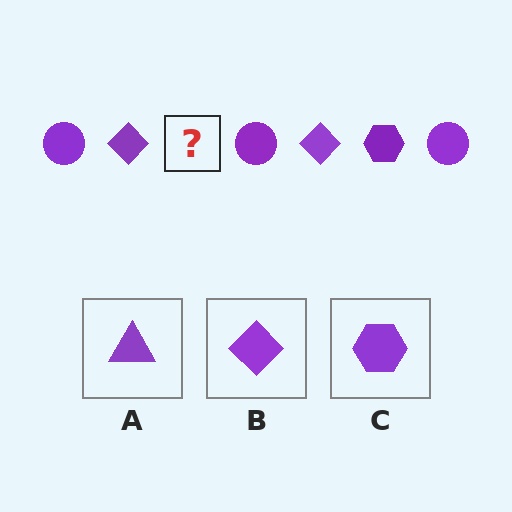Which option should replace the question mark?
Option C.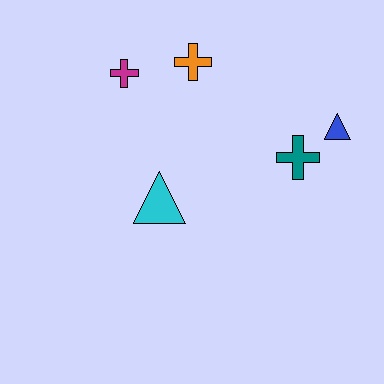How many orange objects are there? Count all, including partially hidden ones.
There is 1 orange object.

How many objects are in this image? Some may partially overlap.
There are 5 objects.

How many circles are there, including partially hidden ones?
There are no circles.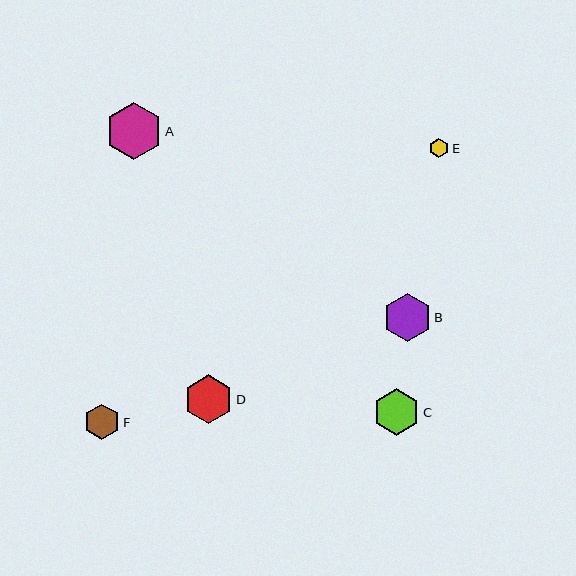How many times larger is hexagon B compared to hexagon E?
Hexagon B is approximately 2.5 times the size of hexagon E.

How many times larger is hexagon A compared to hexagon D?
Hexagon A is approximately 1.2 times the size of hexagon D.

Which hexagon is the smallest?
Hexagon E is the smallest with a size of approximately 20 pixels.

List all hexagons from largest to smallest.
From largest to smallest: A, D, B, C, F, E.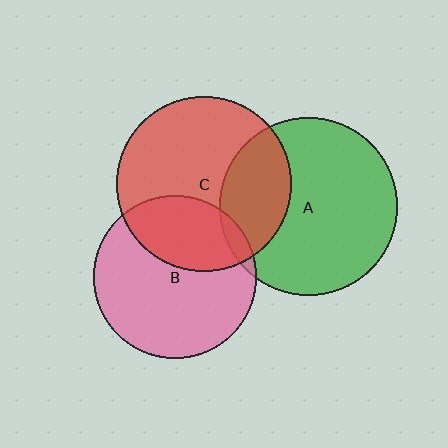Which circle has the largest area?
Circle A (green).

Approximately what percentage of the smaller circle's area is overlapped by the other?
Approximately 30%.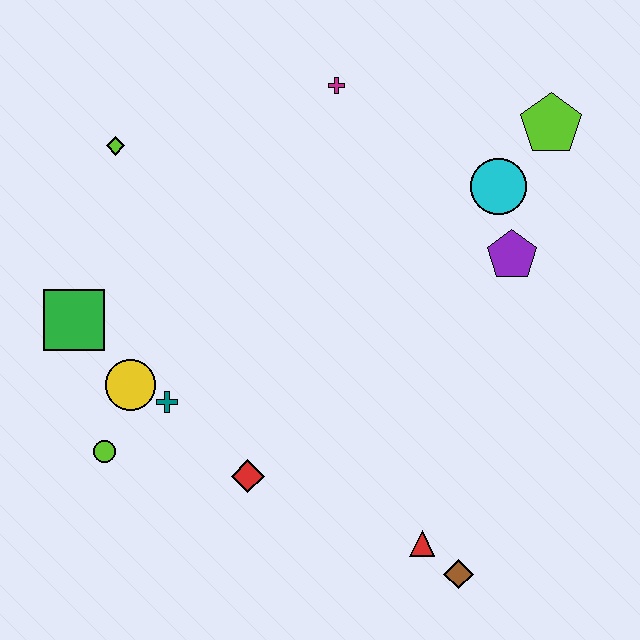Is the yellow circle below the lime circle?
No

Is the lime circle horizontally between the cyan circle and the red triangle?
No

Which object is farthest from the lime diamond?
The brown diamond is farthest from the lime diamond.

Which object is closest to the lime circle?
The yellow circle is closest to the lime circle.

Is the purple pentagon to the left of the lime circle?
No